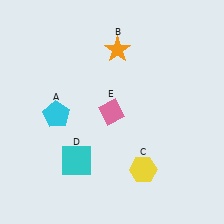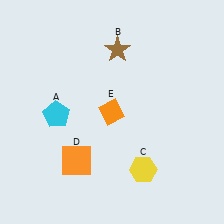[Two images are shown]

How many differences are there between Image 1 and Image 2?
There are 3 differences between the two images.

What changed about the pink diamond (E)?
In Image 1, E is pink. In Image 2, it changed to orange.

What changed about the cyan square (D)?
In Image 1, D is cyan. In Image 2, it changed to orange.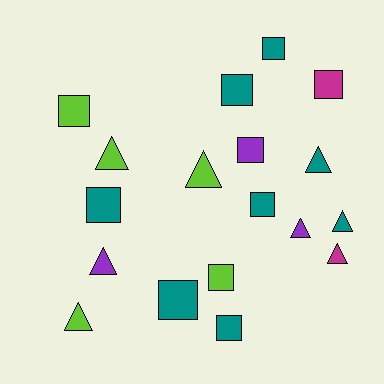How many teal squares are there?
There are 6 teal squares.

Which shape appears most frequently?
Square, with 10 objects.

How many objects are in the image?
There are 18 objects.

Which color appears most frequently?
Teal, with 8 objects.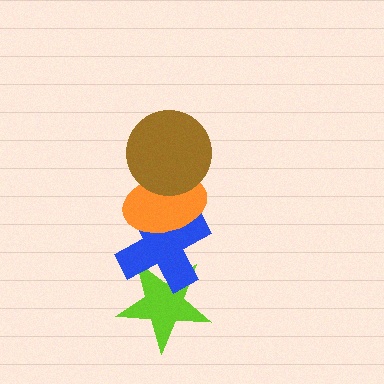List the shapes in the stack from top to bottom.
From top to bottom: the brown circle, the orange ellipse, the blue cross, the lime star.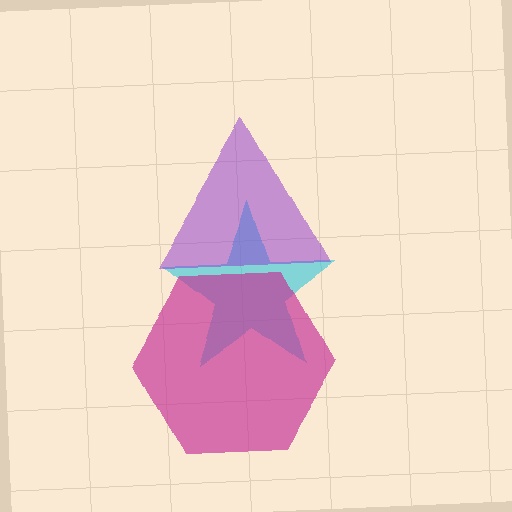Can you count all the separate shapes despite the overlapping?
Yes, there are 3 separate shapes.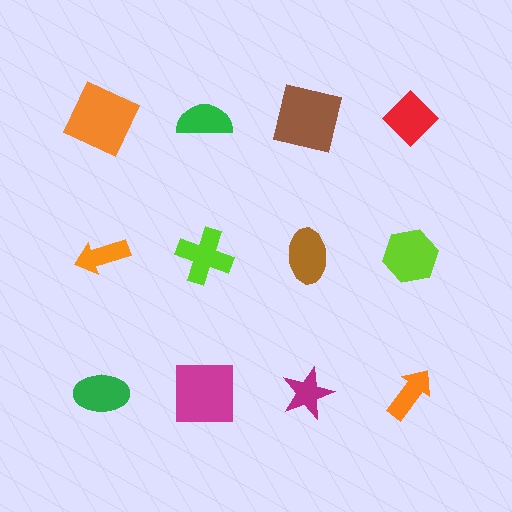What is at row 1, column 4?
A red diamond.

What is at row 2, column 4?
A lime hexagon.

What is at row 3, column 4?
An orange arrow.